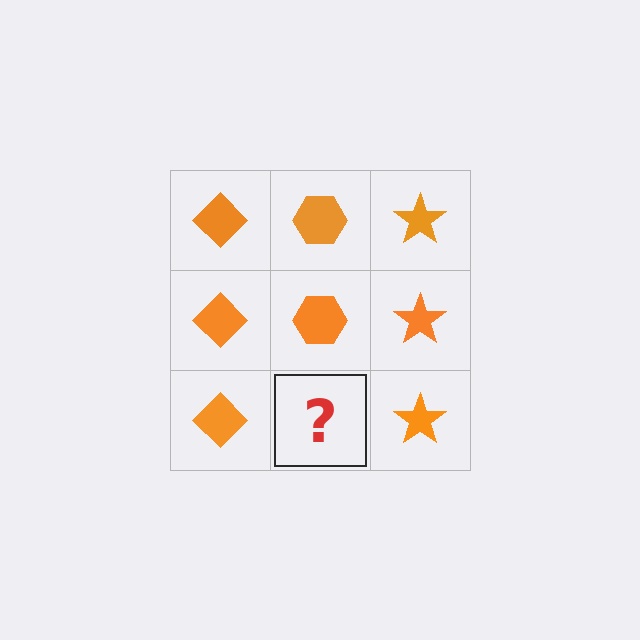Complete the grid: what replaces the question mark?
The question mark should be replaced with an orange hexagon.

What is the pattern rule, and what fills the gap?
The rule is that each column has a consistent shape. The gap should be filled with an orange hexagon.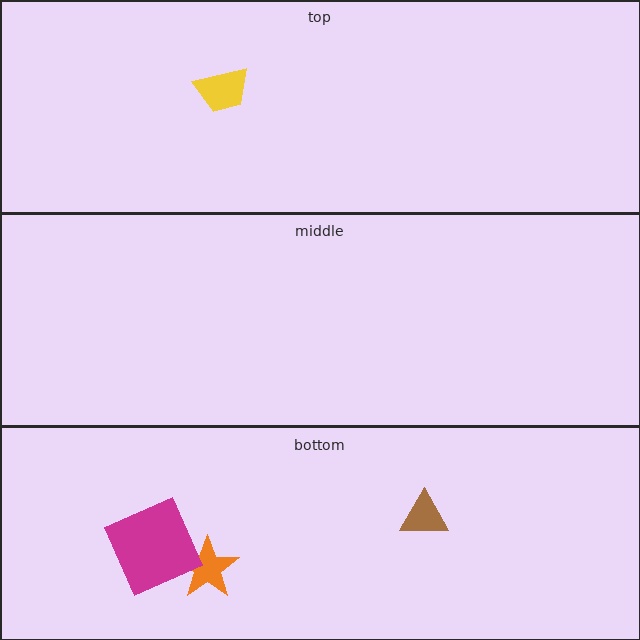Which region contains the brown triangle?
The bottom region.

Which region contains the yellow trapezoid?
The top region.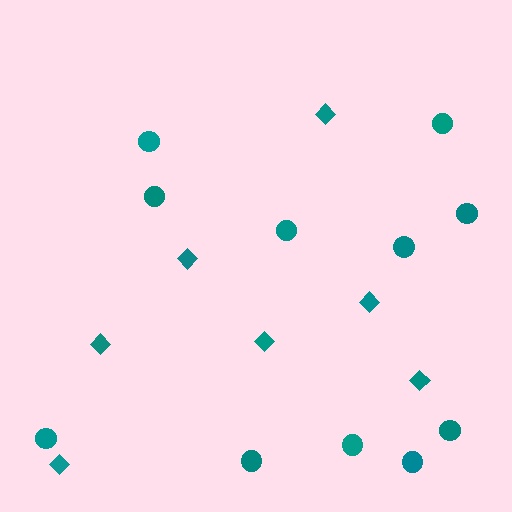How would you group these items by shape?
There are 2 groups: one group of circles (11) and one group of diamonds (7).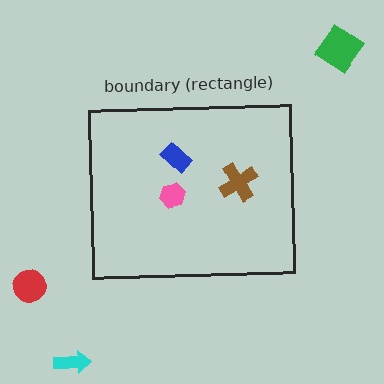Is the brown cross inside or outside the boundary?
Inside.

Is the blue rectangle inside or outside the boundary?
Inside.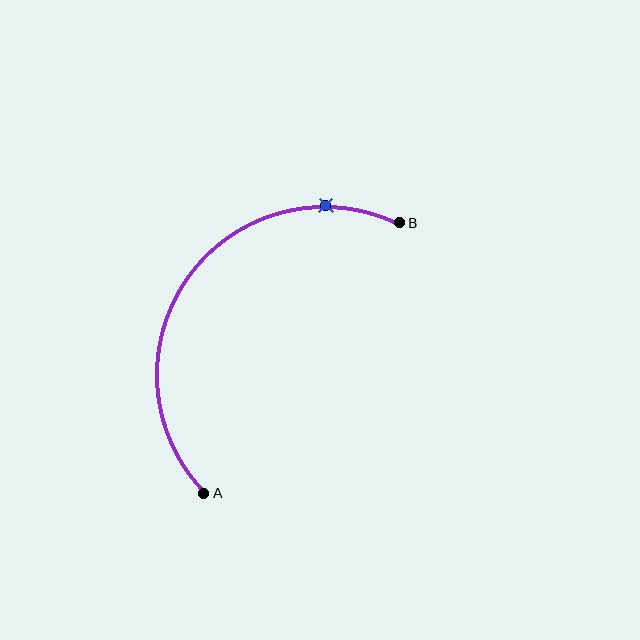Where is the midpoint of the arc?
The arc midpoint is the point on the curve farthest from the straight line joining A and B. It sits above and to the left of that line.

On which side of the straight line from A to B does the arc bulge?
The arc bulges above and to the left of the straight line connecting A and B.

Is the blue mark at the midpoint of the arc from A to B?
No. The blue mark lies on the arc but is closer to endpoint B. The arc midpoint would be at the point on the curve equidistant along the arc from both A and B.